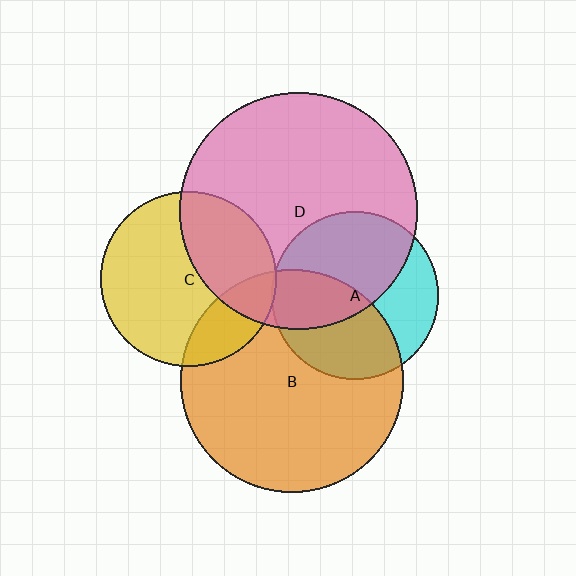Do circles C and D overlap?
Yes.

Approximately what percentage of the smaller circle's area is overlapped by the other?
Approximately 35%.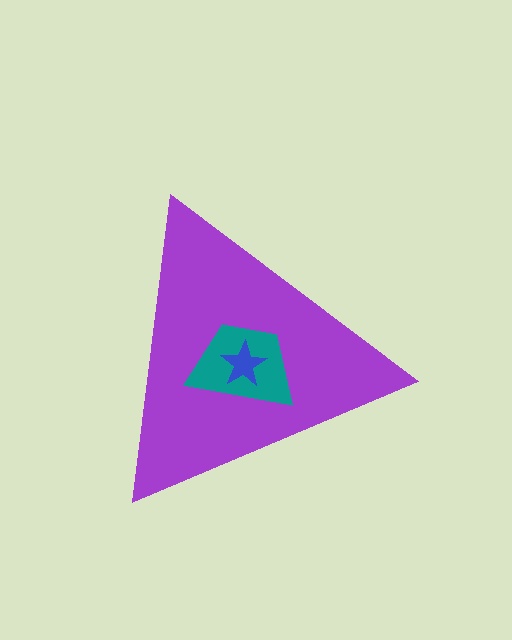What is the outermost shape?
The purple triangle.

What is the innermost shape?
The blue star.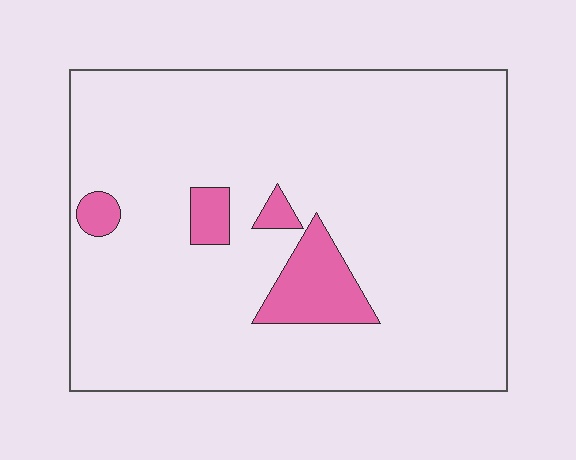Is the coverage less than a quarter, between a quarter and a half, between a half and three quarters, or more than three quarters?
Less than a quarter.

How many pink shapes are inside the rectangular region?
4.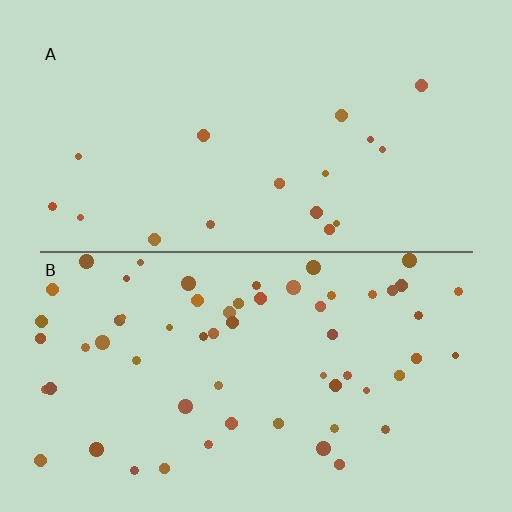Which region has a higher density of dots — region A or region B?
B (the bottom).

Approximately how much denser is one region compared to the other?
Approximately 3.4× — region B over region A.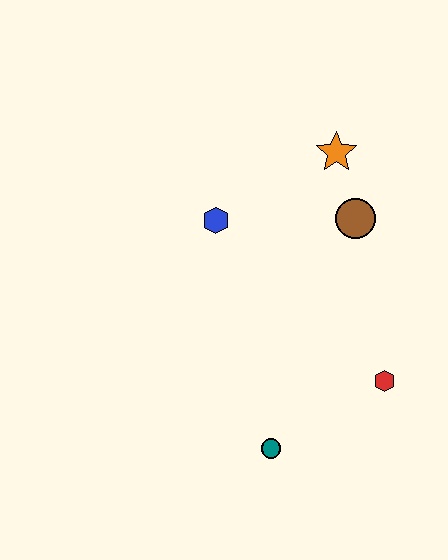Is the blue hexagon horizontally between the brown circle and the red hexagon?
No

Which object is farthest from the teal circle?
The orange star is farthest from the teal circle.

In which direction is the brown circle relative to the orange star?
The brown circle is below the orange star.